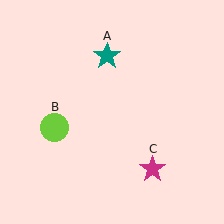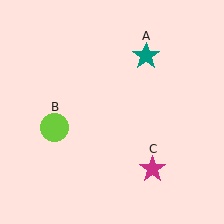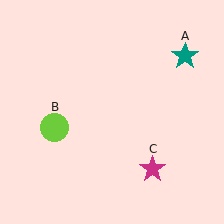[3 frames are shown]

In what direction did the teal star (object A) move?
The teal star (object A) moved right.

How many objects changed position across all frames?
1 object changed position: teal star (object A).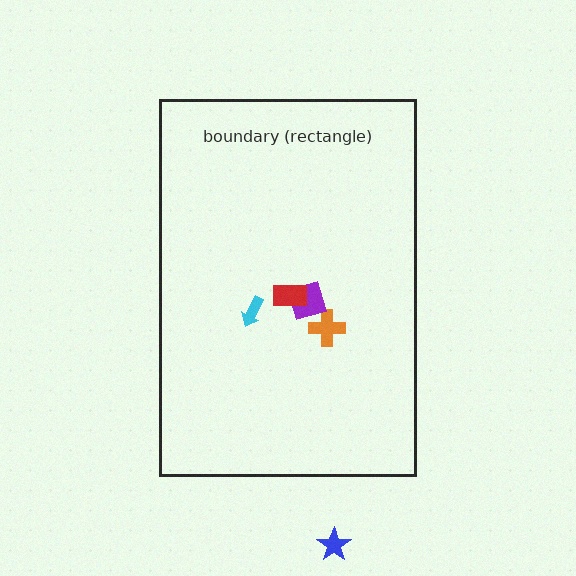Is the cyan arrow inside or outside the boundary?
Inside.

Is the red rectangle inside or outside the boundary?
Inside.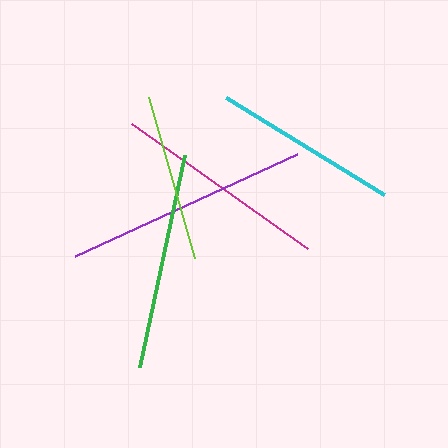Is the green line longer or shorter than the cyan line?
The green line is longer than the cyan line.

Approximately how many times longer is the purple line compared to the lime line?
The purple line is approximately 1.5 times the length of the lime line.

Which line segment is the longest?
The purple line is the longest at approximately 244 pixels.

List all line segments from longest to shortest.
From longest to shortest: purple, green, magenta, cyan, lime.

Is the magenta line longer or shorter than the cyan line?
The magenta line is longer than the cyan line.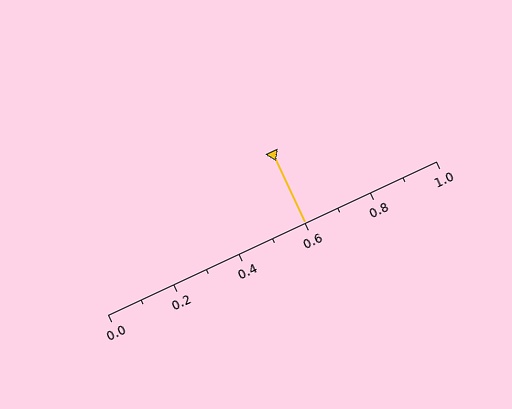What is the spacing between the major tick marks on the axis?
The major ticks are spaced 0.2 apart.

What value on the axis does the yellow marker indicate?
The marker indicates approximately 0.6.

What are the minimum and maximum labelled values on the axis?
The axis runs from 0.0 to 1.0.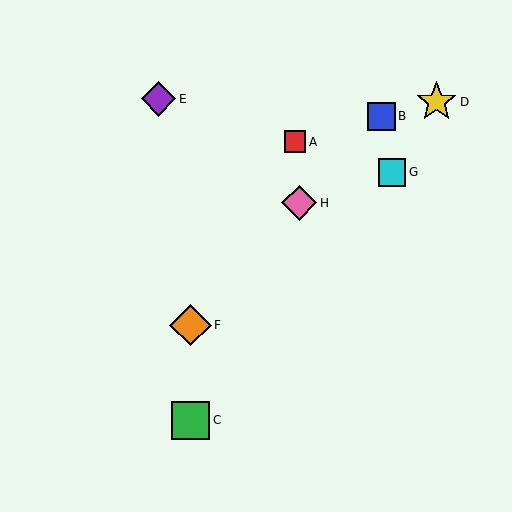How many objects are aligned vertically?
2 objects (C, F) are aligned vertically.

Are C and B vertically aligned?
No, C is at x≈190 and B is at x≈382.